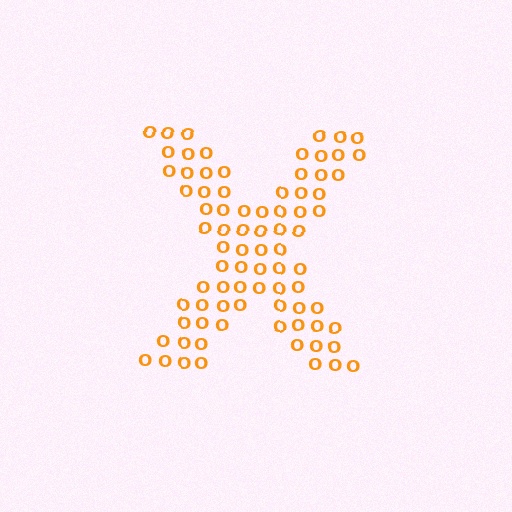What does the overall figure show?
The overall figure shows the letter X.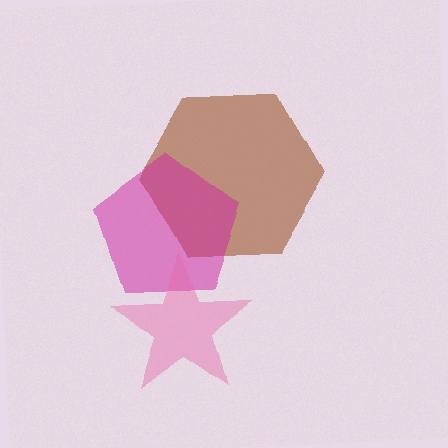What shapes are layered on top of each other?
The layered shapes are: a brown hexagon, a magenta pentagon, a pink star.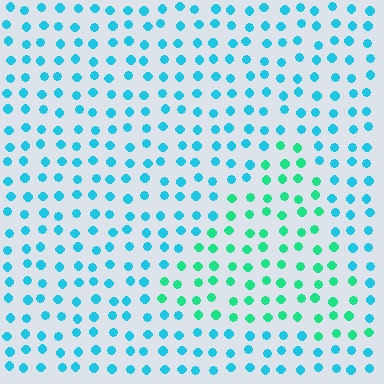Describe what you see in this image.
The image is filled with small cyan elements in a uniform arrangement. A triangle-shaped region is visible where the elements are tinted to a slightly different hue, forming a subtle color boundary.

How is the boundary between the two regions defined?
The boundary is defined purely by a slight shift in hue (about 37 degrees). Spacing, size, and orientation are identical on both sides.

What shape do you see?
I see a triangle.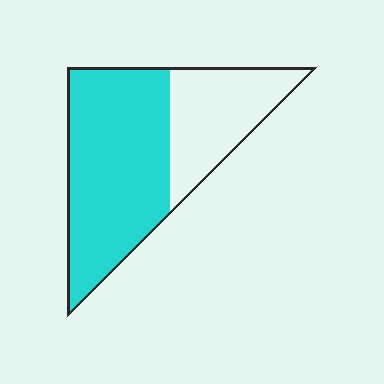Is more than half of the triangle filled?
Yes.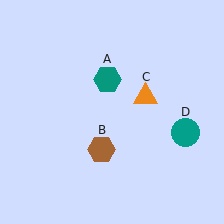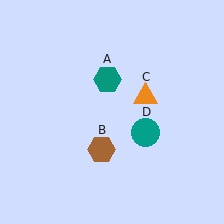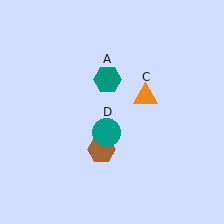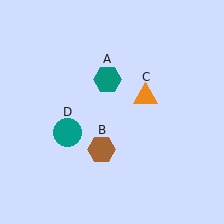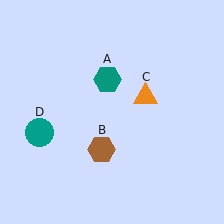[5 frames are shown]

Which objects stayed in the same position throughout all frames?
Teal hexagon (object A) and brown hexagon (object B) and orange triangle (object C) remained stationary.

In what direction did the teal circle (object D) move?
The teal circle (object D) moved left.